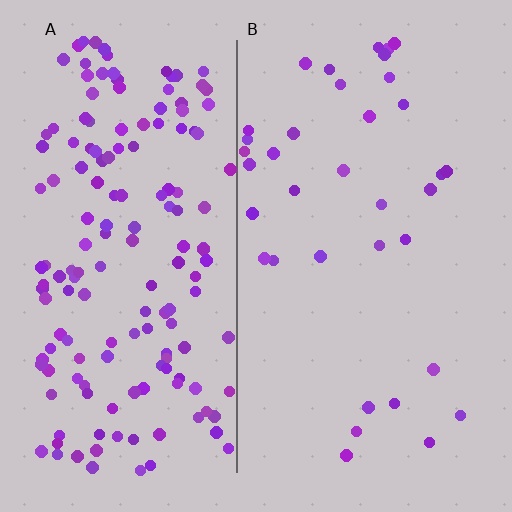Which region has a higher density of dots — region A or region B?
A (the left).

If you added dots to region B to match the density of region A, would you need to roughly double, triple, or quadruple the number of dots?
Approximately quadruple.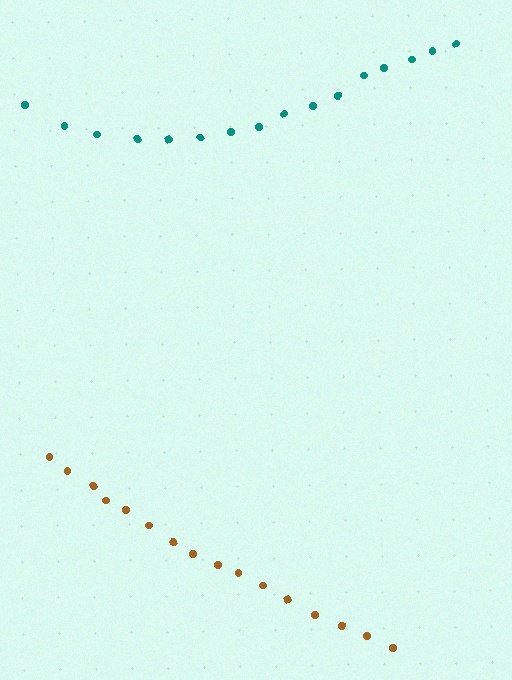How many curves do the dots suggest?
There are 2 distinct paths.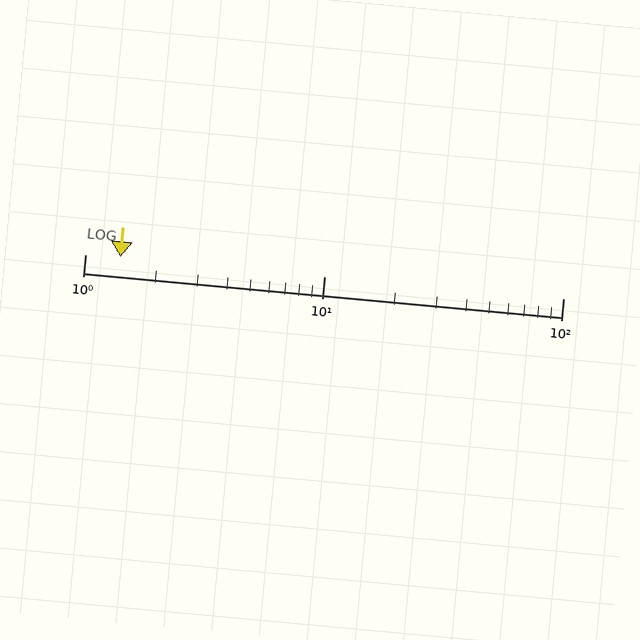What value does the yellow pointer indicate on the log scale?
The pointer indicates approximately 1.4.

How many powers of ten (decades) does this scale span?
The scale spans 2 decades, from 1 to 100.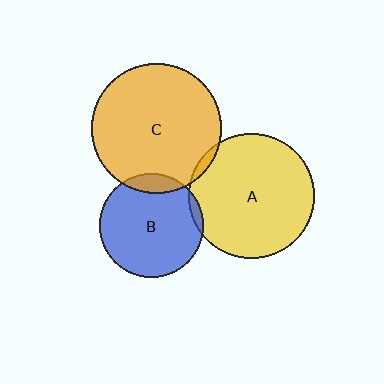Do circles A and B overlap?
Yes.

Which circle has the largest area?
Circle C (orange).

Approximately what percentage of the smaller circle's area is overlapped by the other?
Approximately 5%.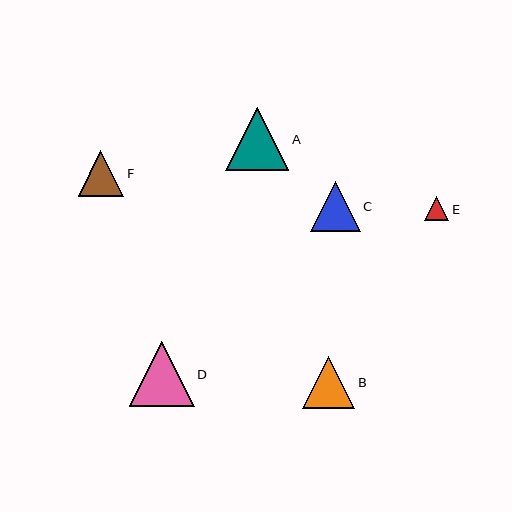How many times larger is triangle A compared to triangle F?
Triangle A is approximately 1.4 times the size of triangle F.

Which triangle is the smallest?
Triangle E is the smallest with a size of approximately 24 pixels.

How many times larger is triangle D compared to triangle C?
Triangle D is approximately 1.3 times the size of triangle C.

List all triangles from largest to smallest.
From largest to smallest: D, A, B, C, F, E.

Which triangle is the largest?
Triangle D is the largest with a size of approximately 64 pixels.